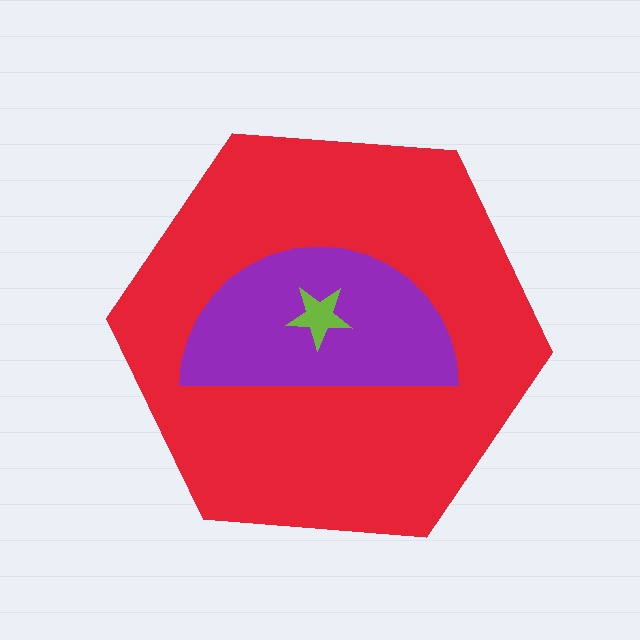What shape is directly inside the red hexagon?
The purple semicircle.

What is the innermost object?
The lime star.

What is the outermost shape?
The red hexagon.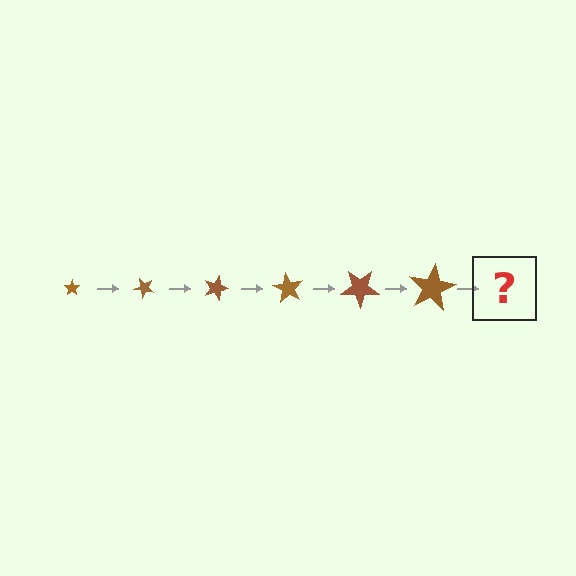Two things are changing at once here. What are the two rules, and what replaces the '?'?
The two rules are that the star grows larger each step and it rotates 45 degrees each step. The '?' should be a star, larger than the previous one and rotated 270 degrees from the start.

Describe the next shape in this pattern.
It should be a star, larger than the previous one and rotated 270 degrees from the start.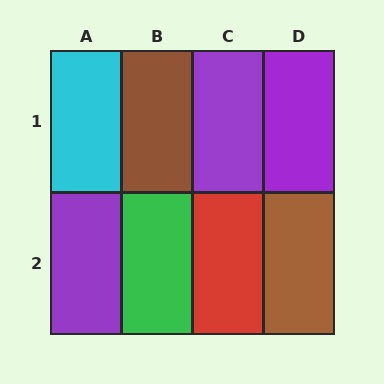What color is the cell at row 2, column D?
Brown.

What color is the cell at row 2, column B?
Green.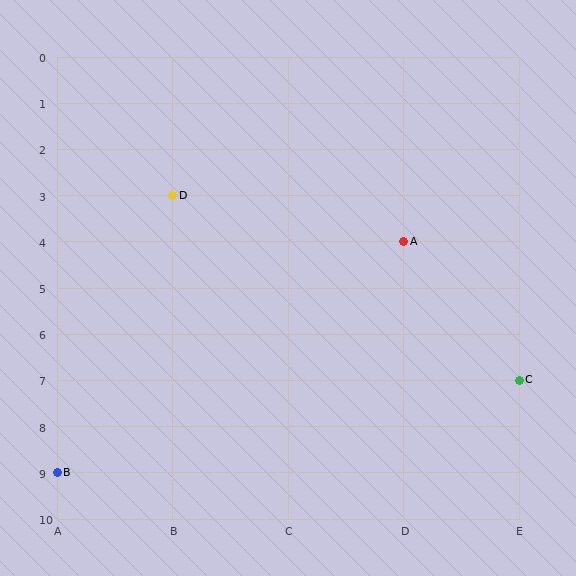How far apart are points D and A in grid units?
Points D and A are 2 columns and 1 row apart (about 2.2 grid units diagonally).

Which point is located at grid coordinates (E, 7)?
Point C is at (E, 7).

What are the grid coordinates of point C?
Point C is at grid coordinates (E, 7).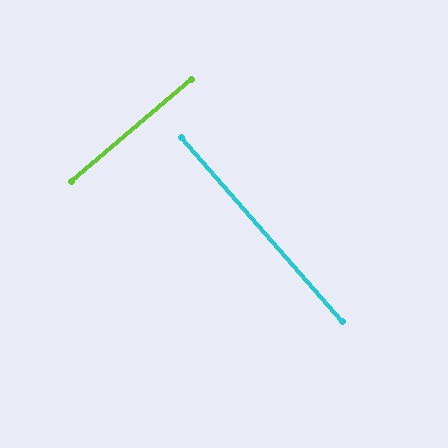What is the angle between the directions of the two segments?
Approximately 89 degrees.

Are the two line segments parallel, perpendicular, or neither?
Perpendicular — they meet at approximately 89°.